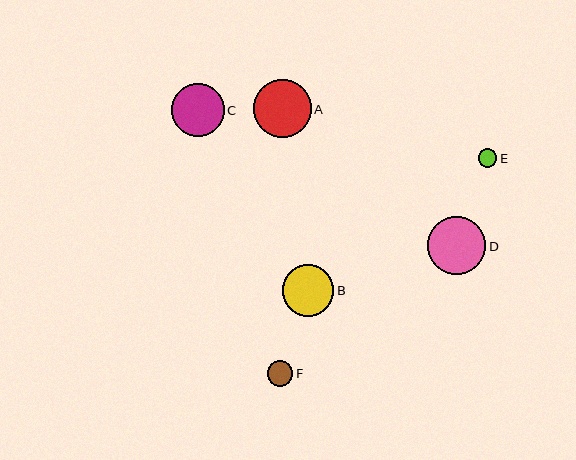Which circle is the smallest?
Circle E is the smallest with a size of approximately 19 pixels.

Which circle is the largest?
Circle D is the largest with a size of approximately 58 pixels.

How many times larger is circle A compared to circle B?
Circle A is approximately 1.1 times the size of circle B.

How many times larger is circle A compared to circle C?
Circle A is approximately 1.1 times the size of circle C.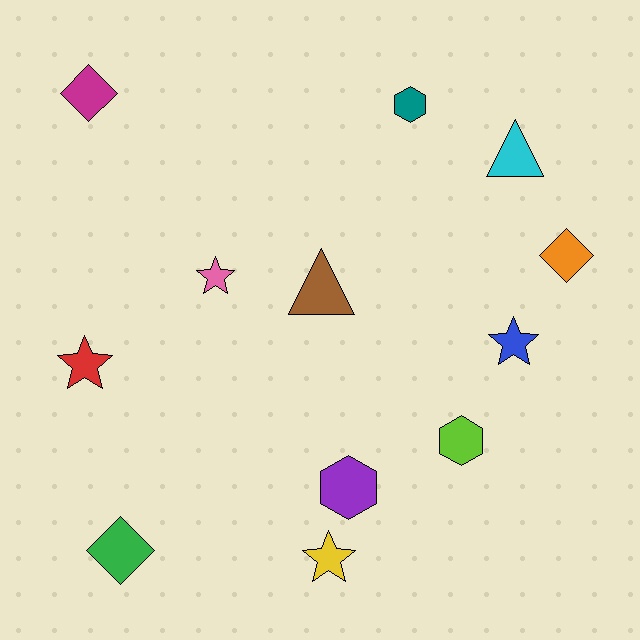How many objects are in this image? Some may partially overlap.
There are 12 objects.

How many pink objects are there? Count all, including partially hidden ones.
There is 1 pink object.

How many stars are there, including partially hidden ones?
There are 4 stars.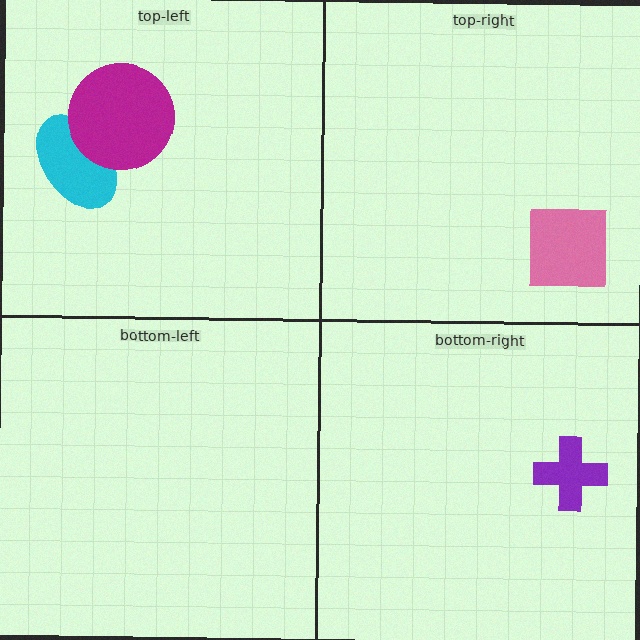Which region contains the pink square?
The top-right region.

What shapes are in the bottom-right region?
The purple cross.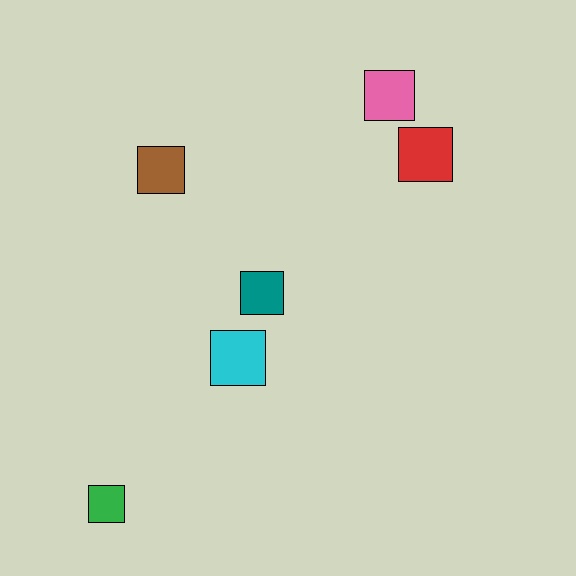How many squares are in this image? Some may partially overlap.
There are 6 squares.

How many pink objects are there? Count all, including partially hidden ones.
There is 1 pink object.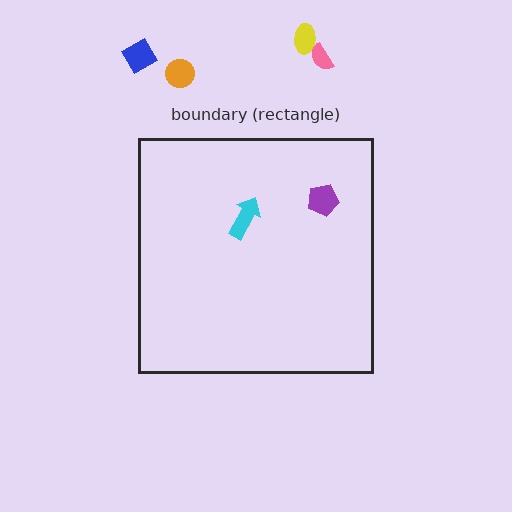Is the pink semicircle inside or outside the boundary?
Outside.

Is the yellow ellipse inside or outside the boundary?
Outside.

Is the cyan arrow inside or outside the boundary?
Inside.